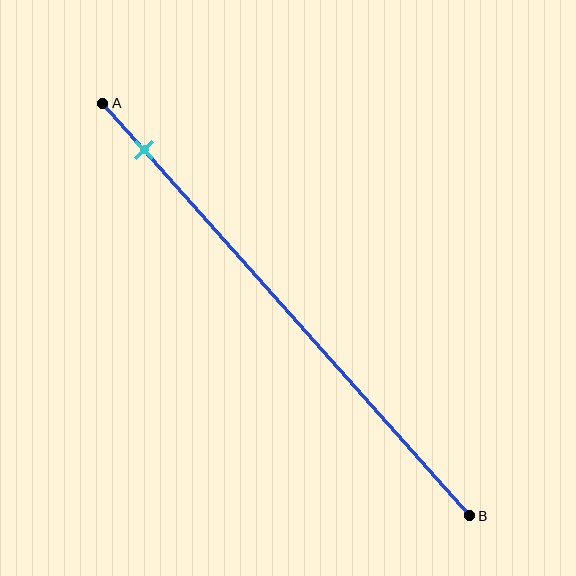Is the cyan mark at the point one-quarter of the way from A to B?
No, the mark is at about 10% from A, not at the 25% one-quarter point.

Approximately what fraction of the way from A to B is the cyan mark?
The cyan mark is approximately 10% of the way from A to B.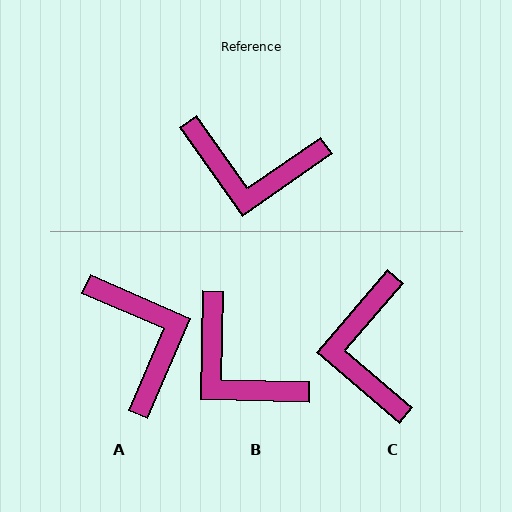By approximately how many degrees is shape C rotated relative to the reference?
Approximately 76 degrees clockwise.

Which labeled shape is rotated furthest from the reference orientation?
A, about 122 degrees away.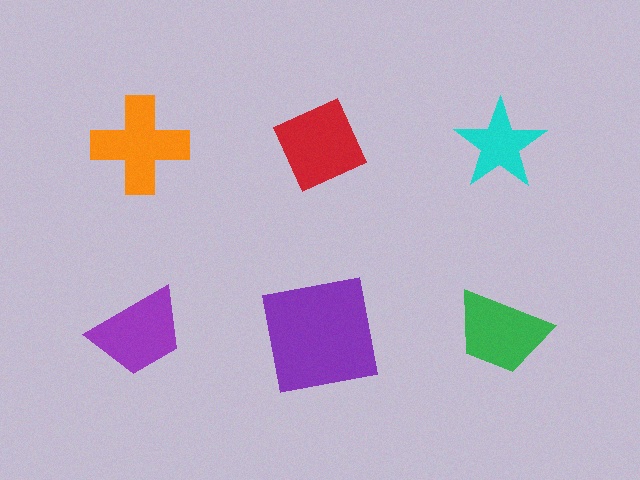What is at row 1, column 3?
A cyan star.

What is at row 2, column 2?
A purple square.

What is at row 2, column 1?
A purple trapezoid.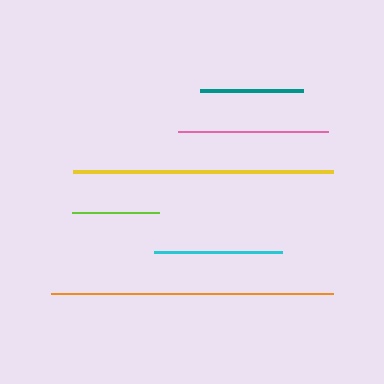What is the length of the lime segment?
The lime segment is approximately 87 pixels long.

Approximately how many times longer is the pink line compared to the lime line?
The pink line is approximately 1.7 times the length of the lime line.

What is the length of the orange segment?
The orange segment is approximately 282 pixels long.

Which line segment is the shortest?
The lime line is the shortest at approximately 87 pixels.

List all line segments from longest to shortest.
From longest to shortest: orange, yellow, pink, cyan, teal, lime.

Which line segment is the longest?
The orange line is the longest at approximately 282 pixels.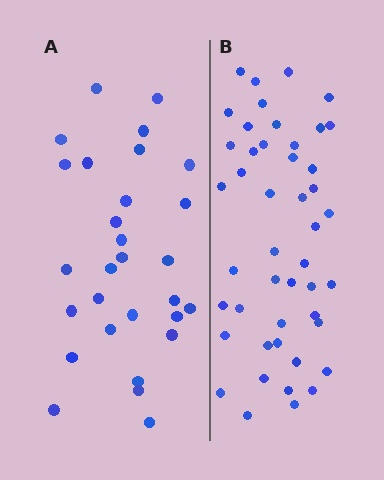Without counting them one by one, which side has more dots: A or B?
Region B (the right region) has more dots.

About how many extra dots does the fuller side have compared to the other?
Region B has approximately 15 more dots than region A.